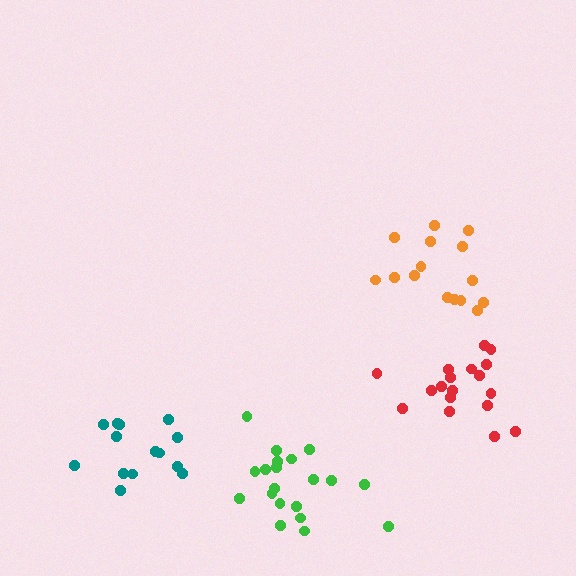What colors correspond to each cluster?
The clusters are colored: red, green, teal, orange.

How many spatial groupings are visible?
There are 4 spatial groupings.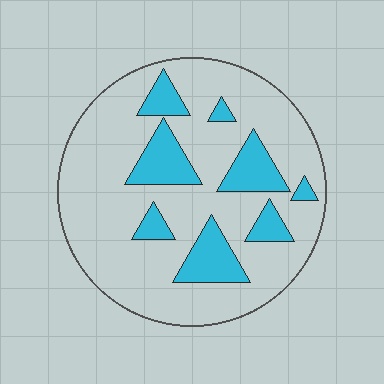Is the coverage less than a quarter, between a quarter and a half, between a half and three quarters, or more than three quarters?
Less than a quarter.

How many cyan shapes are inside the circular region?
8.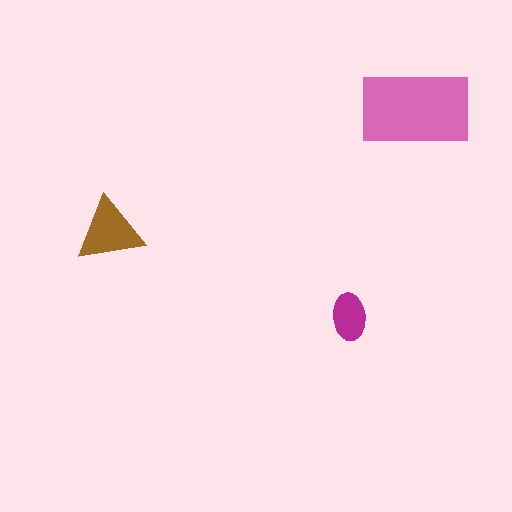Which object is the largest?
The pink rectangle.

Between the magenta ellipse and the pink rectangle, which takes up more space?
The pink rectangle.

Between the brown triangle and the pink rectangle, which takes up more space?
The pink rectangle.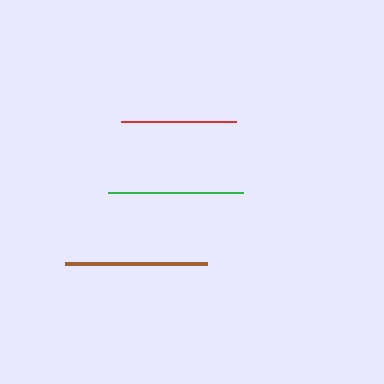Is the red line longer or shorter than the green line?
The green line is longer than the red line.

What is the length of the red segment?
The red segment is approximately 115 pixels long.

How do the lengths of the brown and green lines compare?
The brown and green lines are approximately the same length.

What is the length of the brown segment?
The brown segment is approximately 142 pixels long.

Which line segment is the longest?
The brown line is the longest at approximately 142 pixels.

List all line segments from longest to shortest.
From longest to shortest: brown, green, red.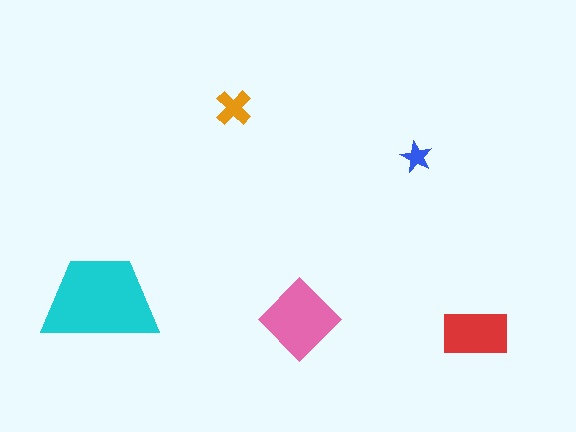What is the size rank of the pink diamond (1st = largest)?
2nd.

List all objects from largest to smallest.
The cyan trapezoid, the pink diamond, the red rectangle, the orange cross, the blue star.